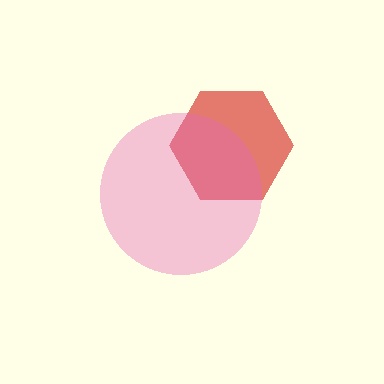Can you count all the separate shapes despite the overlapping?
Yes, there are 2 separate shapes.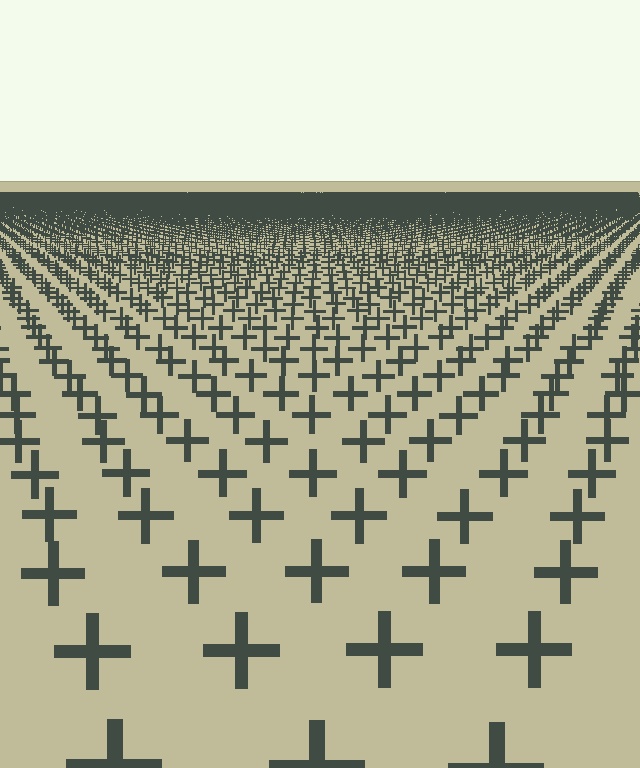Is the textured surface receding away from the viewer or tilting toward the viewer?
The surface is receding away from the viewer. Texture elements get smaller and denser toward the top.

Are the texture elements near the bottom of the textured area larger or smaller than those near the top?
Larger. Near the bottom, elements are closer to the viewer and appear at a bigger on-screen size.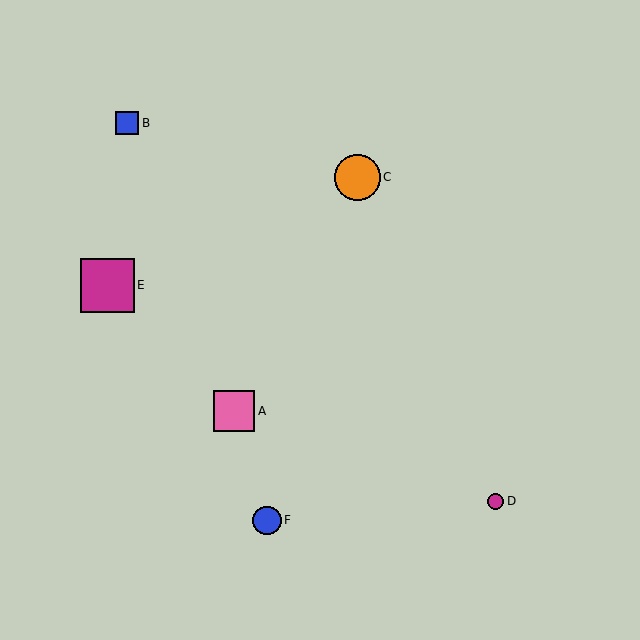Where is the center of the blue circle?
The center of the blue circle is at (267, 520).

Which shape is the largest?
The magenta square (labeled E) is the largest.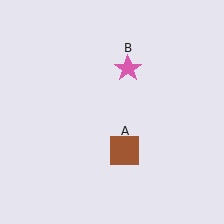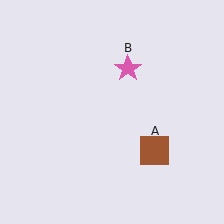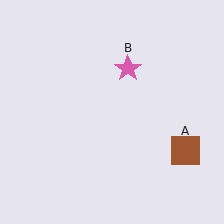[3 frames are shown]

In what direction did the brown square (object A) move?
The brown square (object A) moved right.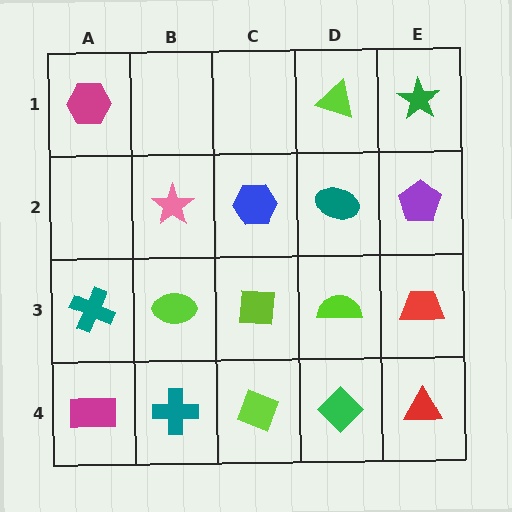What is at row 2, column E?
A purple pentagon.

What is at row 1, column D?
A lime triangle.